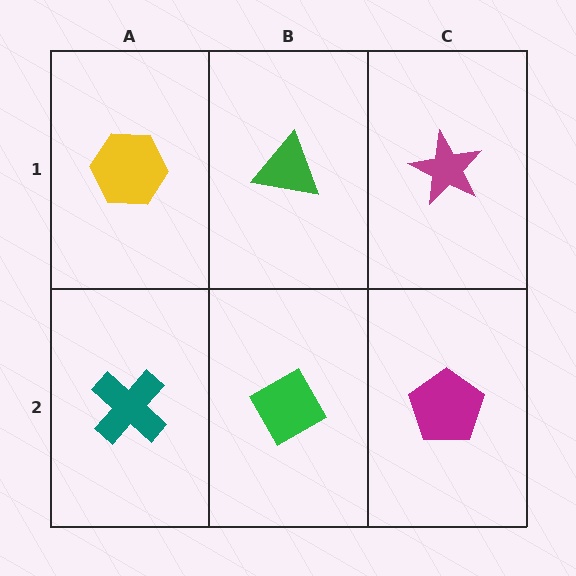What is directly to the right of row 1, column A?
A green triangle.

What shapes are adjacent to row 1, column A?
A teal cross (row 2, column A), a green triangle (row 1, column B).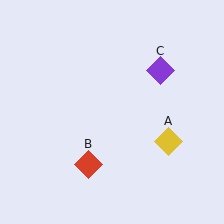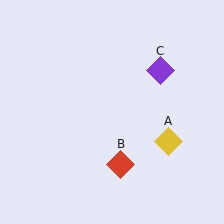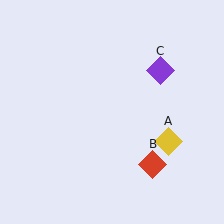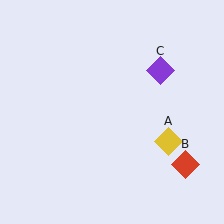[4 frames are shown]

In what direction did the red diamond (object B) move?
The red diamond (object B) moved right.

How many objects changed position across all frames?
1 object changed position: red diamond (object B).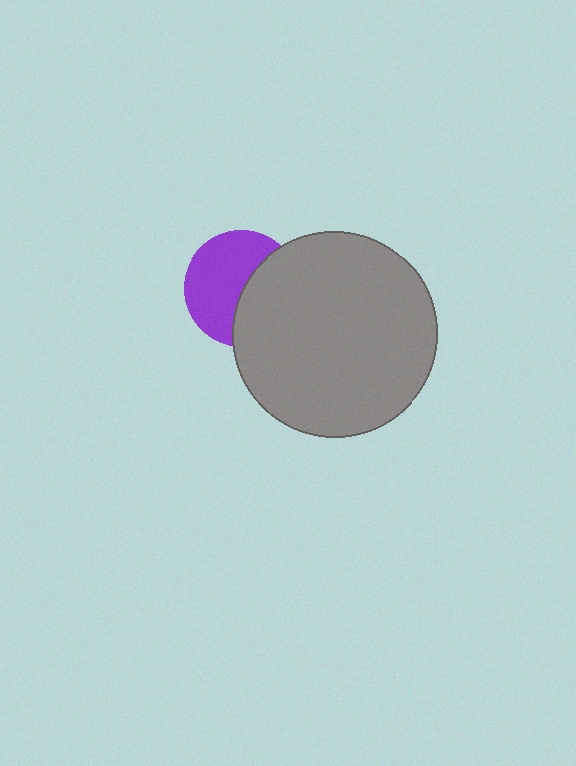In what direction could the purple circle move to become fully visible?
The purple circle could move left. That would shift it out from behind the gray circle entirely.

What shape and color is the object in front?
The object in front is a gray circle.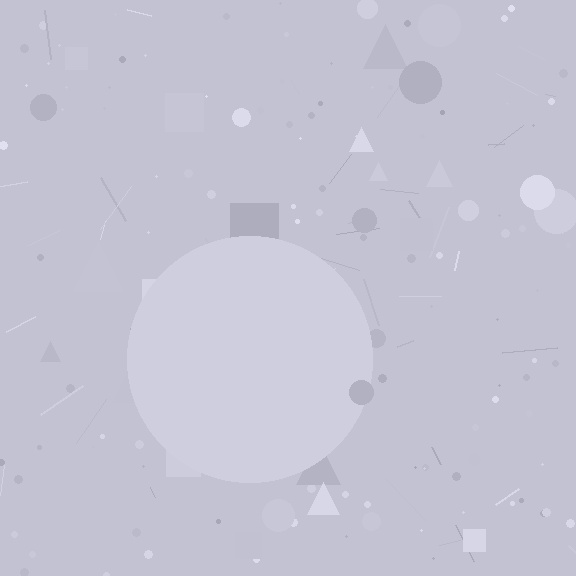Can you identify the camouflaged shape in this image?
The camouflaged shape is a circle.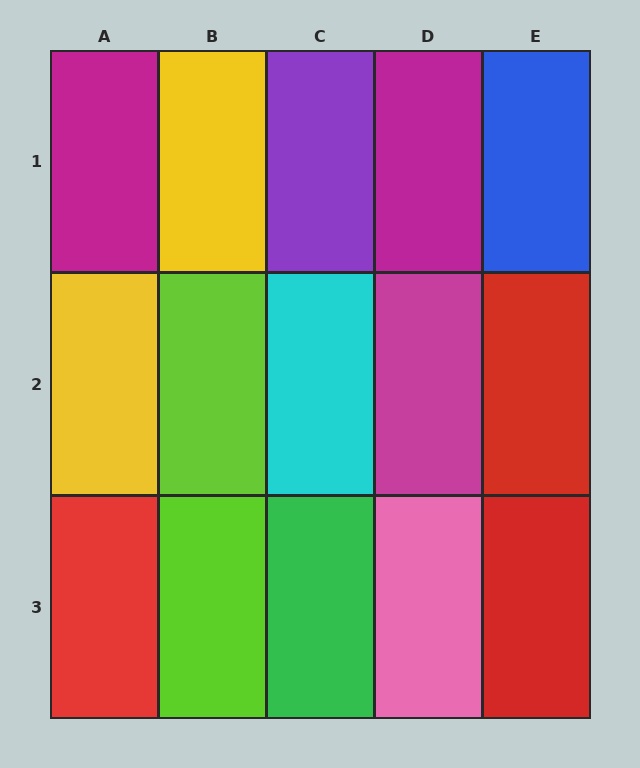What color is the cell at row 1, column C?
Purple.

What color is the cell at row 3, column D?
Pink.